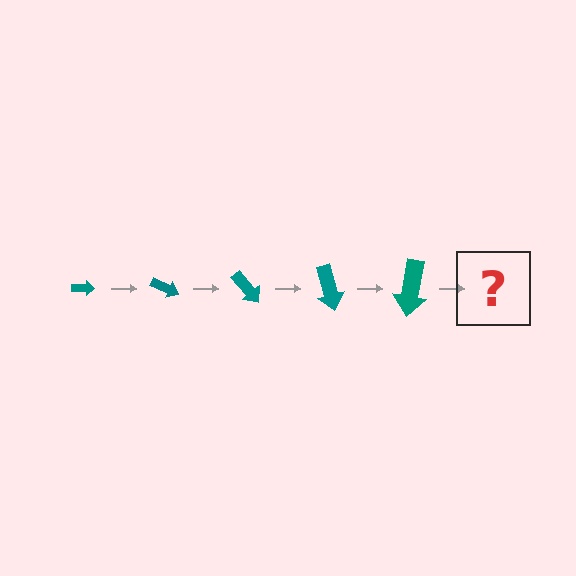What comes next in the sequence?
The next element should be an arrow, larger than the previous one and rotated 125 degrees from the start.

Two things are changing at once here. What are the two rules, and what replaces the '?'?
The two rules are that the arrow grows larger each step and it rotates 25 degrees each step. The '?' should be an arrow, larger than the previous one and rotated 125 degrees from the start.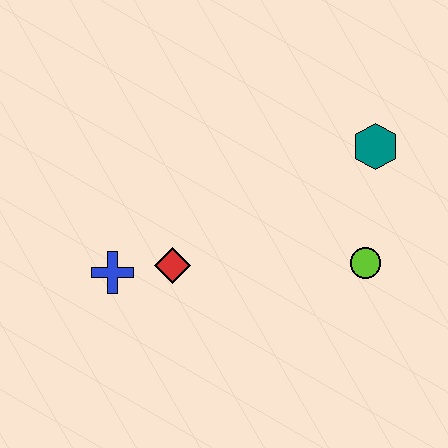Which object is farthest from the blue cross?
The teal hexagon is farthest from the blue cross.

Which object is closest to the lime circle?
The teal hexagon is closest to the lime circle.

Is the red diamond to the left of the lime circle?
Yes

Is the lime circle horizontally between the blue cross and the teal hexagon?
Yes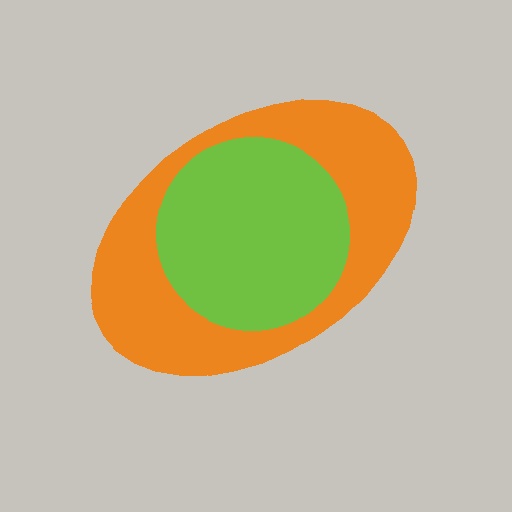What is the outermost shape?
The orange ellipse.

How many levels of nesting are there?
2.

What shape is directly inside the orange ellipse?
The lime circle.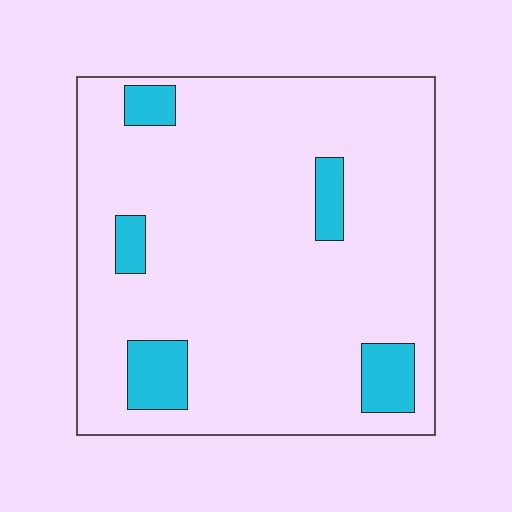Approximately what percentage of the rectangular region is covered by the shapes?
Approximately 10%.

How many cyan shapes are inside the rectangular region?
5.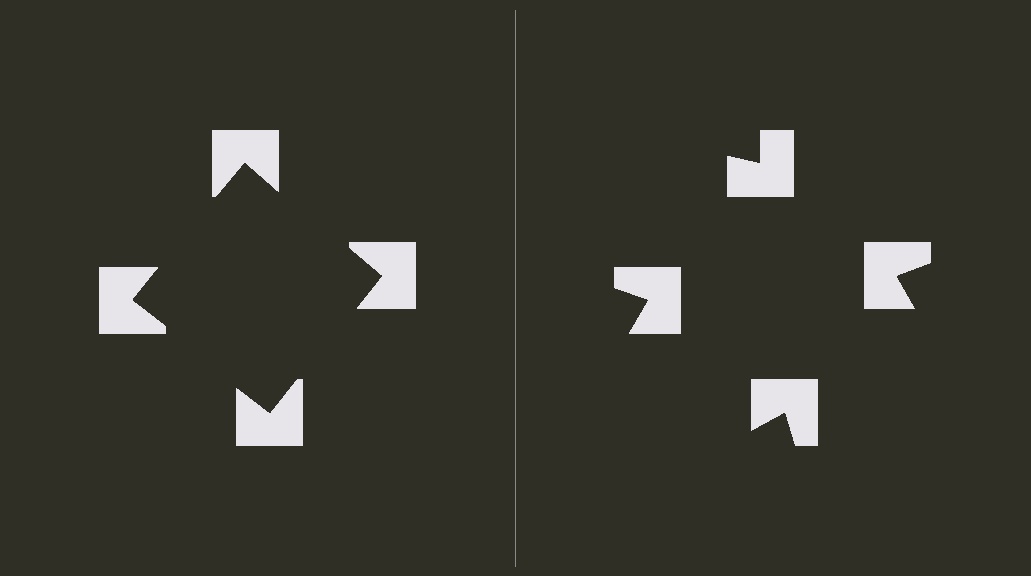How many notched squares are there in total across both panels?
8 — 4 on each side.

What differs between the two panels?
The notched squares are positioned identically on both sides; only the wedge orientations differ. On the left they align to a square; on the right they are misaligned.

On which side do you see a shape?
An illusory square appears on the left side. On the right side the wedge cuts are rotated, so no coherent shape forms.